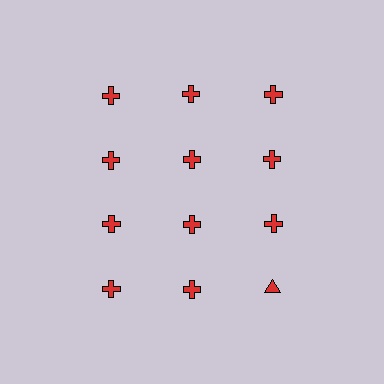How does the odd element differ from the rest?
It has a different shape: triangle instead of cross.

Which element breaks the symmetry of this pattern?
The red triangle in the fourth row, center column breaks the symmetry. All other shapes are red crosses.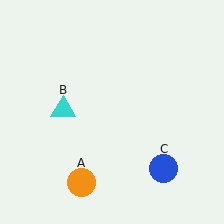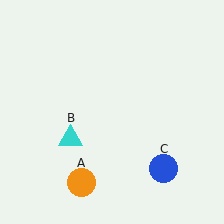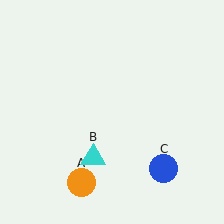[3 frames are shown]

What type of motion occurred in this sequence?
The cyan triangle (object B) rotated counterclockwise around the center of the scene.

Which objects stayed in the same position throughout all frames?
Orange circle (object A) and blue circle (object C) remained stationary.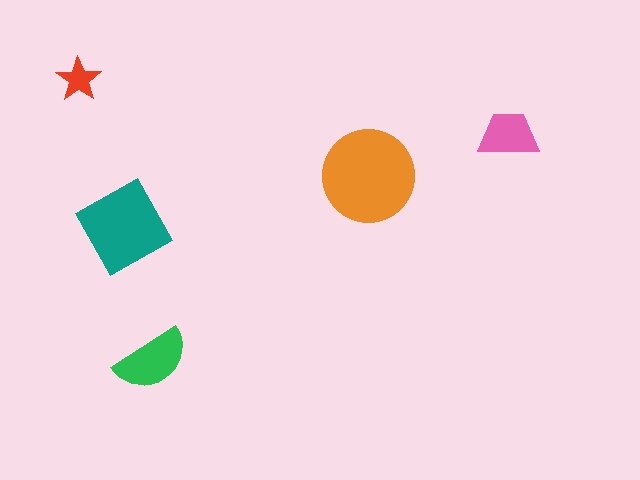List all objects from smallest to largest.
The red star, the pink trapezoid, the green semicircle, the teal diamond, the orange circle.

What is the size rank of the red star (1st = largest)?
5th.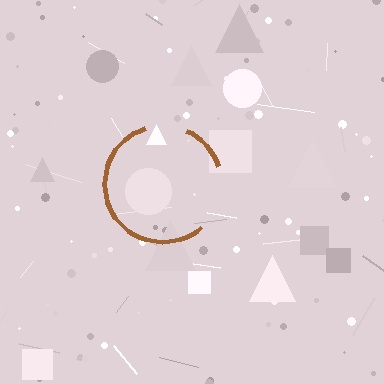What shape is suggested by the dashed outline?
The dashed outline suggests a circle.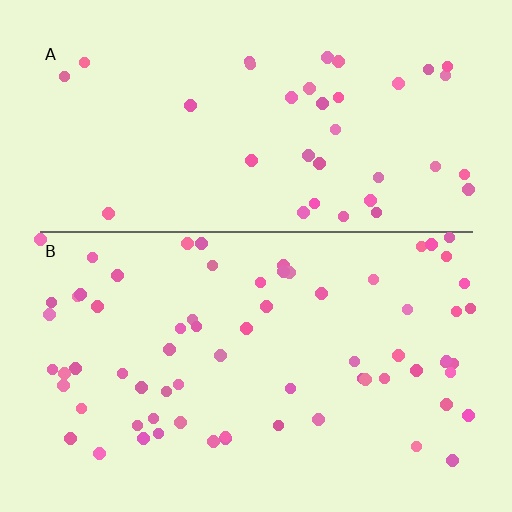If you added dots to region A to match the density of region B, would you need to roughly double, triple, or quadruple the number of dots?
Approximately double.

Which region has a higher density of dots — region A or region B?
B (the bottom).